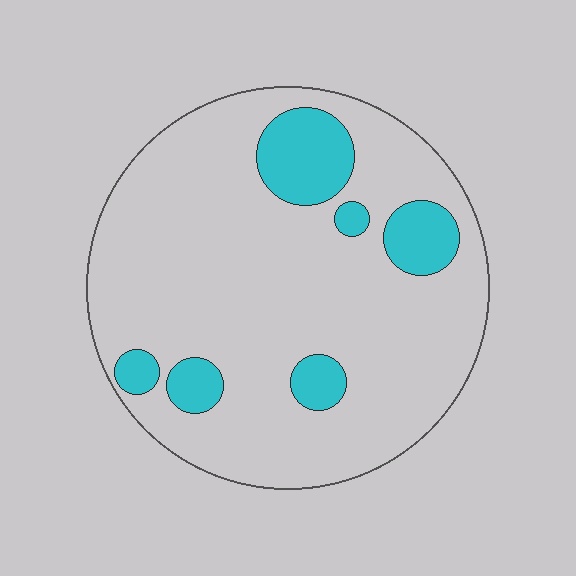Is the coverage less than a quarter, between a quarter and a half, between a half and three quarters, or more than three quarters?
Less than a quarter.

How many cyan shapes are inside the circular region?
6.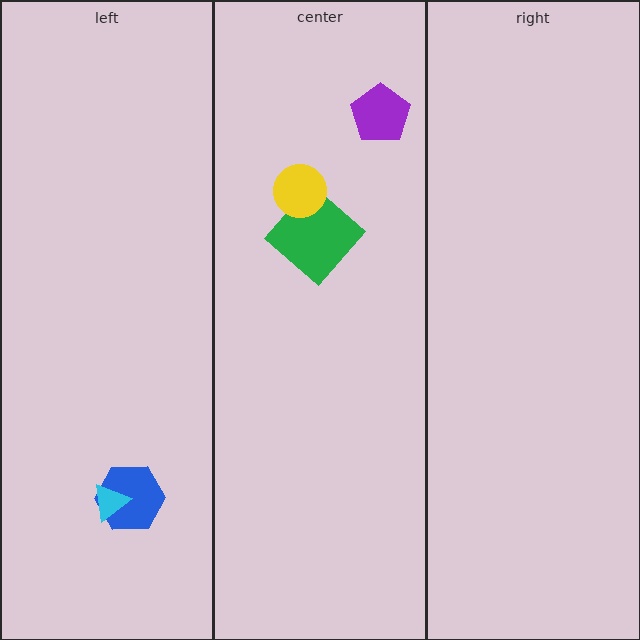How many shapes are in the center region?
3.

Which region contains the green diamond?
The center region.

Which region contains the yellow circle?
The center region.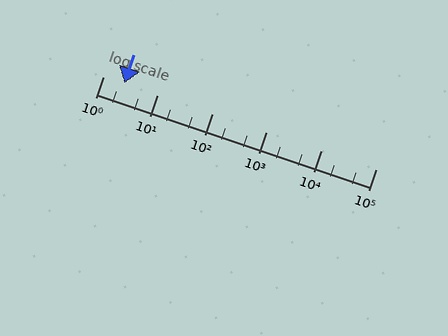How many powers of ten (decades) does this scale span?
The scale spans 5 decades, from 1 to 100000.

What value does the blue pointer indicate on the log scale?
The pointer indicates approximately 2.5.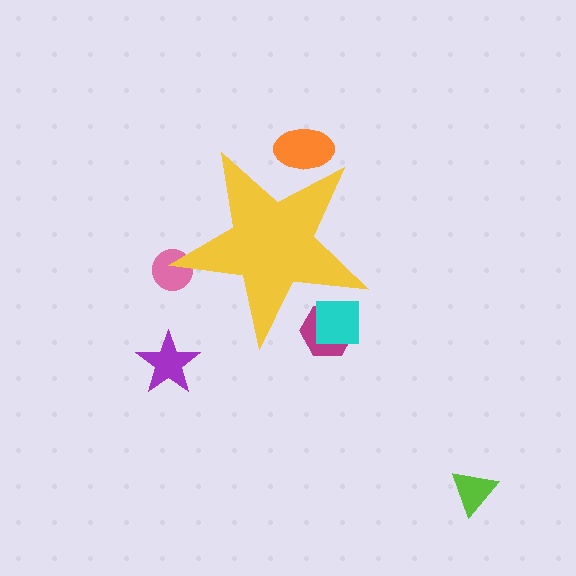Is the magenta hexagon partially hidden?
Yes, the magenta hexagon is partially hidden behind the yellow star.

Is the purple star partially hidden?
No, the purple star is fully visible.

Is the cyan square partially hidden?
Yes, the cyan square is partially hidden behind the yellow star.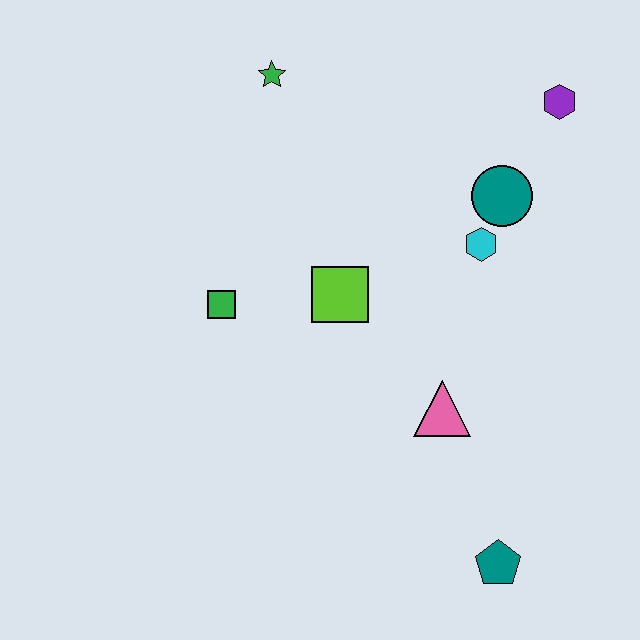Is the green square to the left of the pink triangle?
Yes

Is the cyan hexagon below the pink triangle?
No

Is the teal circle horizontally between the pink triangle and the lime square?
No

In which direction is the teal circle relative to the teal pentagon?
The teal circle is above the teal pentagon.